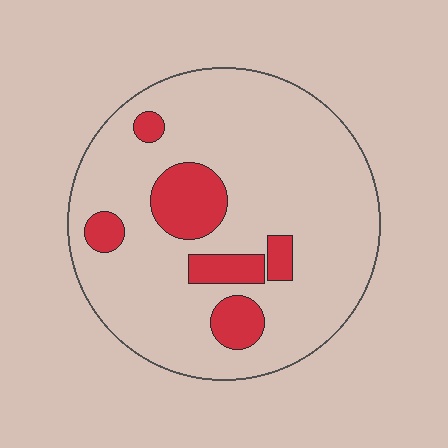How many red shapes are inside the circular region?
6.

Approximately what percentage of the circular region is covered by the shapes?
Approximately 15%.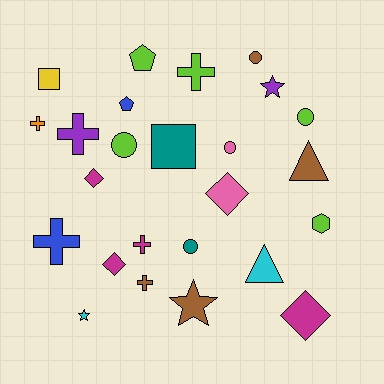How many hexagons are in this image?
There is 1 hexagon.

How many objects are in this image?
There are 25 objects.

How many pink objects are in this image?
There are 2 pink objects.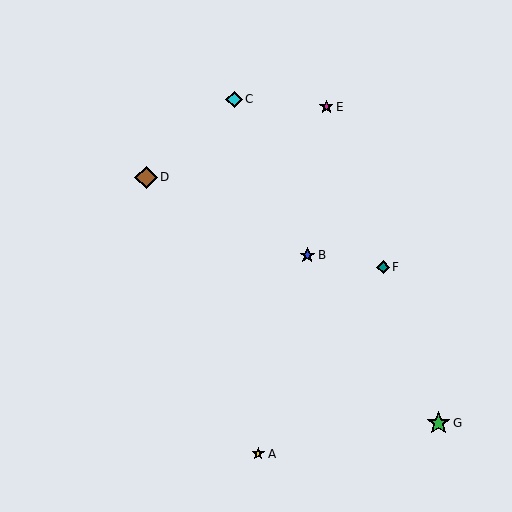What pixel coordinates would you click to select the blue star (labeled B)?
Click at (307, 255) to select the blue star B.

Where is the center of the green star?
The center of the green star is at (439, 423).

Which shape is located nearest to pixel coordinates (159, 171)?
The brown diamond (labeled D) at (146, 177) is nearest to that location.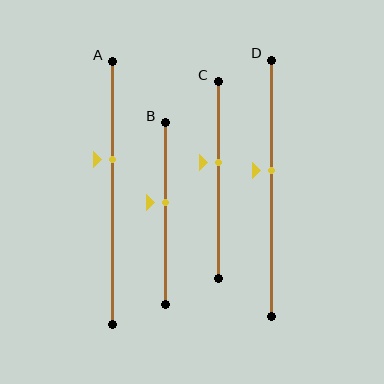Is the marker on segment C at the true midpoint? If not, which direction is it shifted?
No, the marker on segment C is shifted upward by about 9% of the segment length.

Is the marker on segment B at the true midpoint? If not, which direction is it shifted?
No, the marker on segment B is shifted upward by about 6% of the segment length.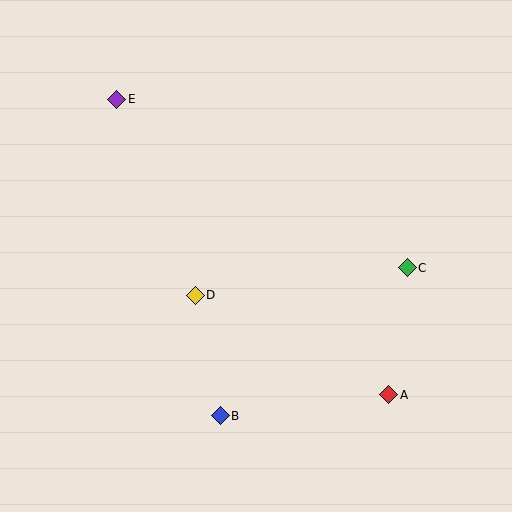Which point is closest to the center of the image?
Point D at (195, 295) is closest to the center.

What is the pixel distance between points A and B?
The distance between A and B is 170 pixels.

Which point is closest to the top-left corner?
Point E is closest to the top-left corner.